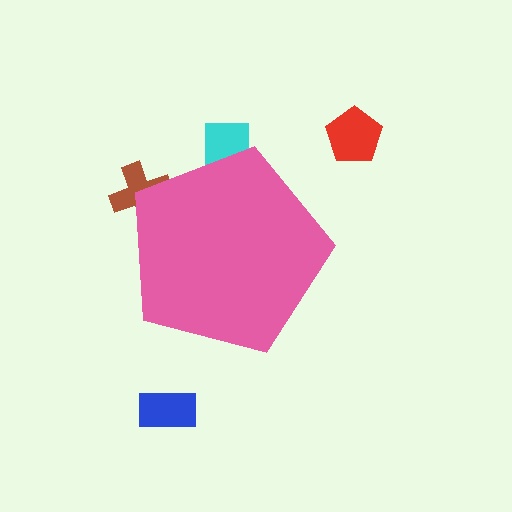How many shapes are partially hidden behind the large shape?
2 shapes are partially hidden.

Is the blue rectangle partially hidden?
No, the blue rectangle is fully visible.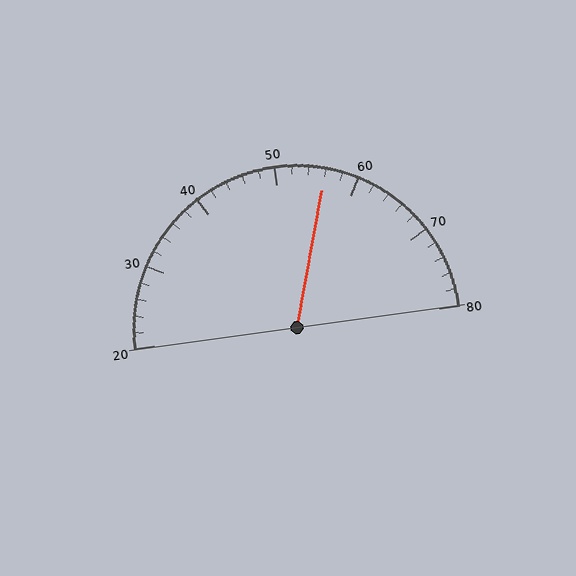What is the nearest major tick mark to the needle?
The nearest major tick mark is 60.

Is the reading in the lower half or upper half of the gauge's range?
The reading is in the upper half of the range (20 to 80).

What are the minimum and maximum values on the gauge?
The gauge ranges from 20 to 80.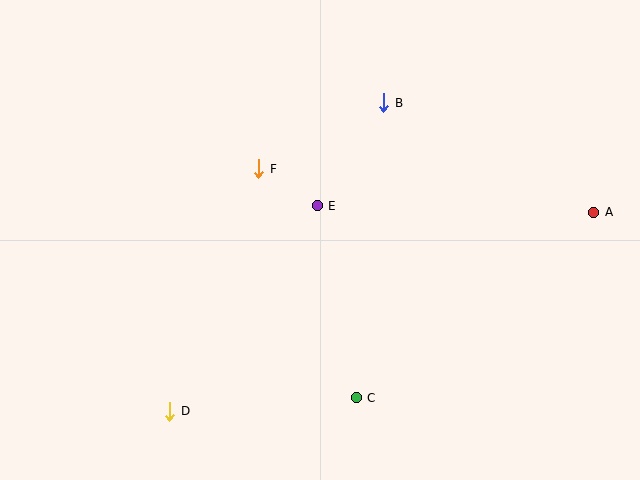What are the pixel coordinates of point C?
Point C is at (356, 398).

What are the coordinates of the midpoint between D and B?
The midpoint between D and B is at (277, 257).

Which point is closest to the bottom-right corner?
Point A is closest to the bottom-right corner.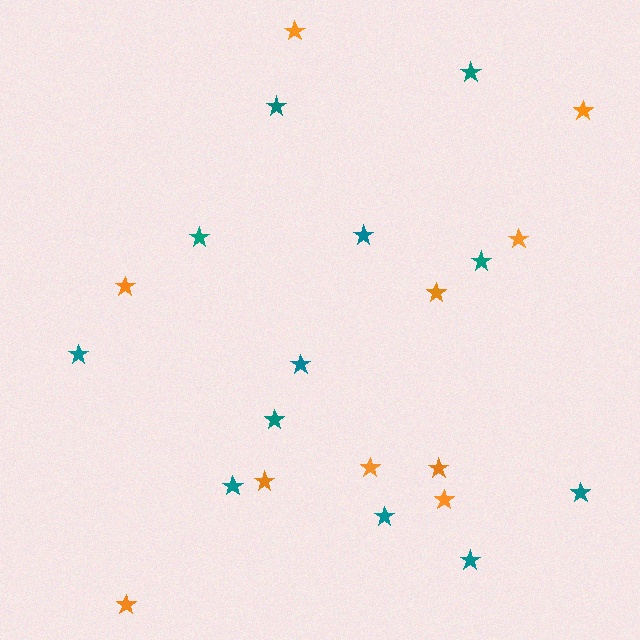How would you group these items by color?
There are 2 groups: one group of teal stars (12) and one group of orange stars (10).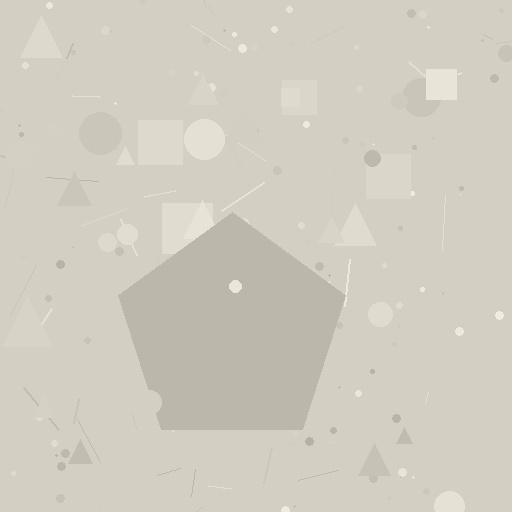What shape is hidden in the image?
A pentagon is hidden in the image.